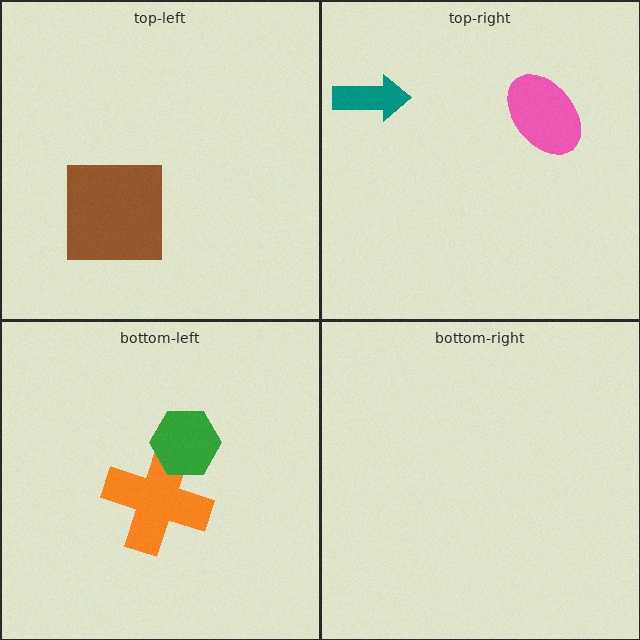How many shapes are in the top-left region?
1.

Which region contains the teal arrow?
The top-right region.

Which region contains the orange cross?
The bottom-left region.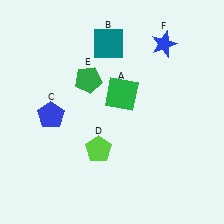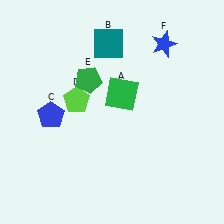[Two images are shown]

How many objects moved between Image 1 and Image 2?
1 object moved between the two images.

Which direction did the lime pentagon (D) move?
The lime pentagon (D) moved up.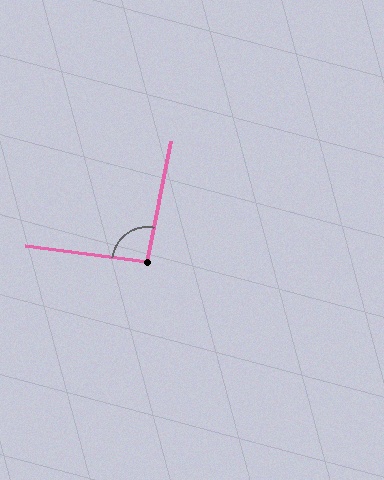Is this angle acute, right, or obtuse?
It is approximately a right angle.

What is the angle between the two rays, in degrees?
Approximately 93 degrees.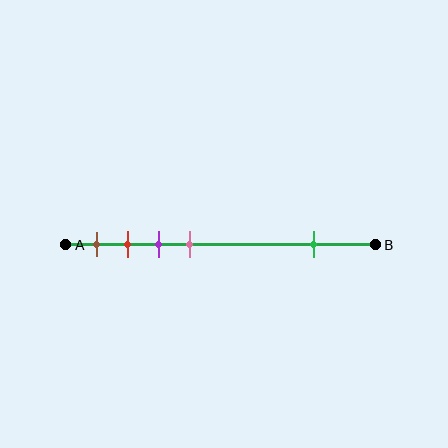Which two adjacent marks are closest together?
The red and purple marks are the closest adjacent pair.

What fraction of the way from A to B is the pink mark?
The pink mark is approximately 40% (0.4) of the way from A to B.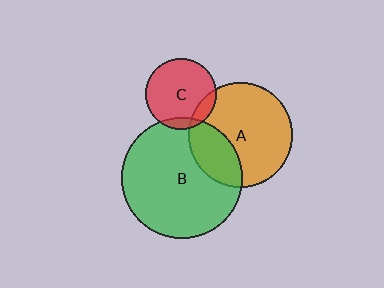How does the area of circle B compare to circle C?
Approximately 2.9 times.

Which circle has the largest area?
Circle B (green).